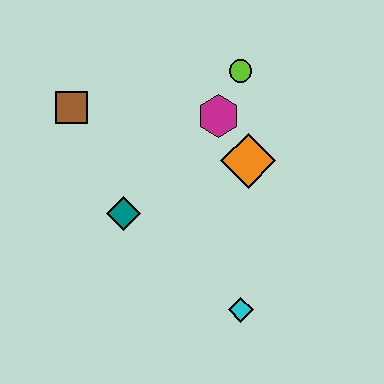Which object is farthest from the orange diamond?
The brown square is farthest from the orange diamond.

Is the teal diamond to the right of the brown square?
Yes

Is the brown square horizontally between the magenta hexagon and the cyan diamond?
No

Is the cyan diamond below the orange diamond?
Yes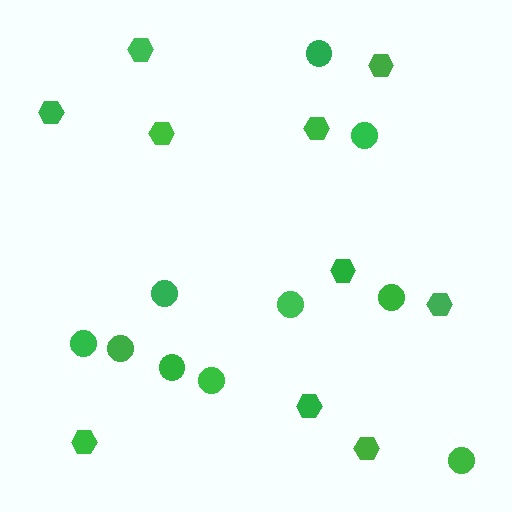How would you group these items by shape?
There are 2 groups: one group of hexagons (10) and one group of circles (10).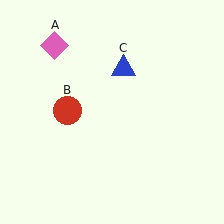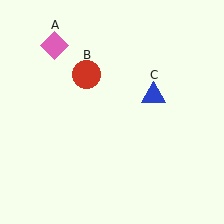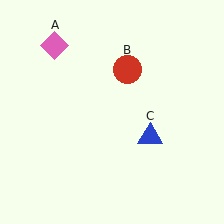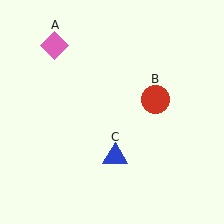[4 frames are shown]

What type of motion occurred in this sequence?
The red circle (object B), blue triangle (object C) rotated clockwise around the center of the scene.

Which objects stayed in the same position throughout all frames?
Pink diamond (object A) remained stationary.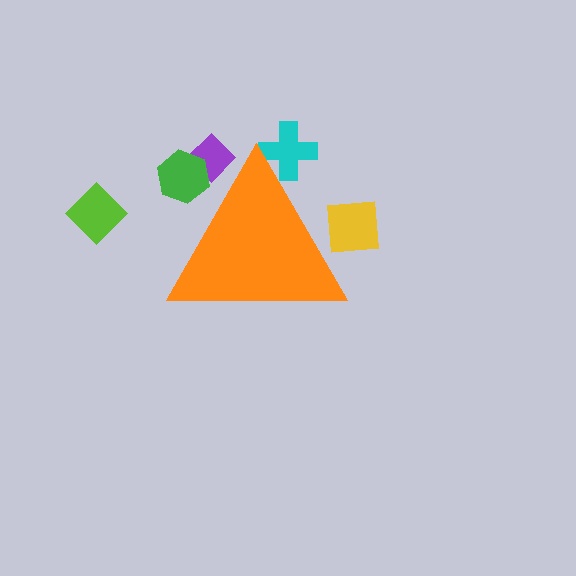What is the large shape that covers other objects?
An orange triangle.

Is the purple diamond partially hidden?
Yes, the purple diamond is partially hidden behind the orange triangle.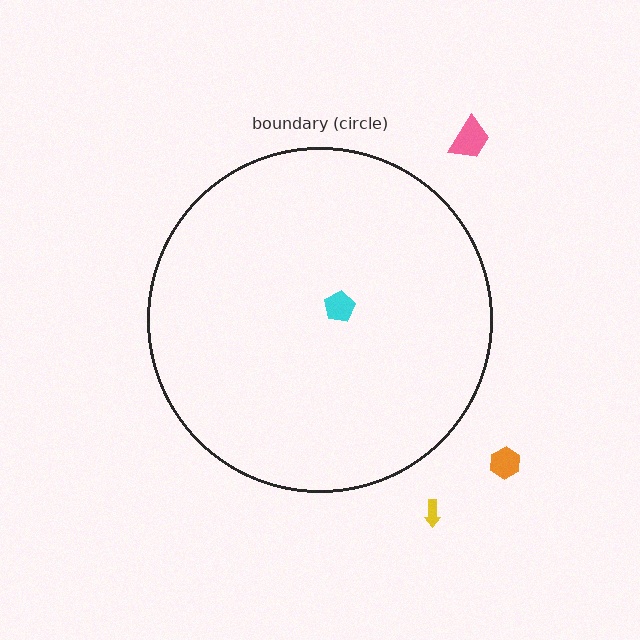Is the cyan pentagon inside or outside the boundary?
Inside.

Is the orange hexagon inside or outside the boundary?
Outside.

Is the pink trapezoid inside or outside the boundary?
Outside.